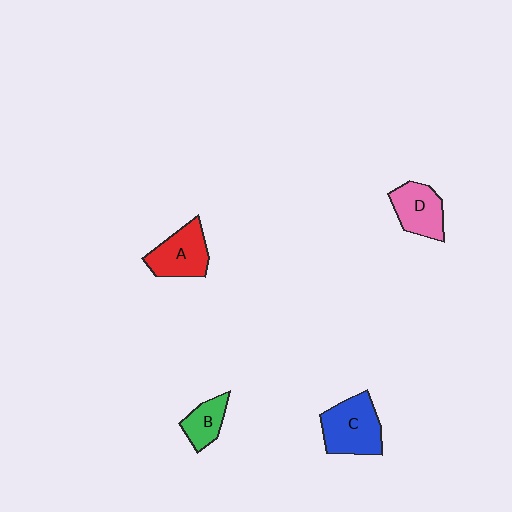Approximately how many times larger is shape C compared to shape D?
Approximately 1.3 times.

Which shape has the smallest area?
Shape B (green).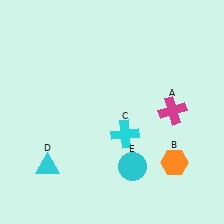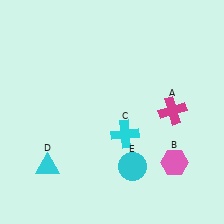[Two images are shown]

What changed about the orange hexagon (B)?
In Image 1, B is orange. In Image 2, it changed to pink.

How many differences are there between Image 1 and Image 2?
There is 1 difference between the two images.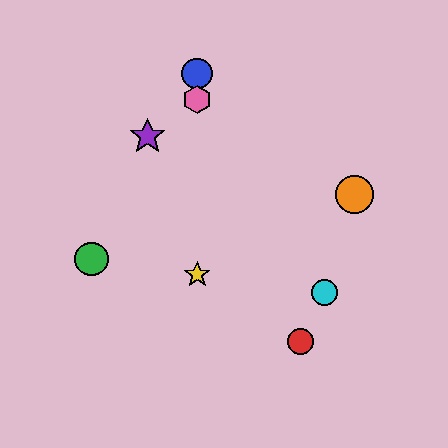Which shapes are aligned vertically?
The blue circle, the yellow star, the pink hexagon are aligned vertically.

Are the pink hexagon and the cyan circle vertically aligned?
No, the pink hexagon is at x≈197 and the cyan circle is at x≈324.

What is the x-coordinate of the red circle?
The red circle is at x≈300.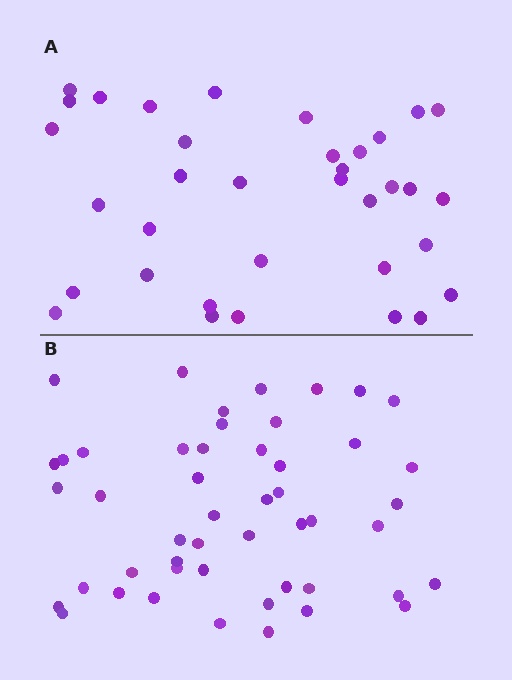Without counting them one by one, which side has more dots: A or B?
Region B (the bottom region) has more dots.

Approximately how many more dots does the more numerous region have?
Region B has approximately 15 more dots than region A.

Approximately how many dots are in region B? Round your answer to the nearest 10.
About 50 dots. (The exact count is 49, which rounds to 50.)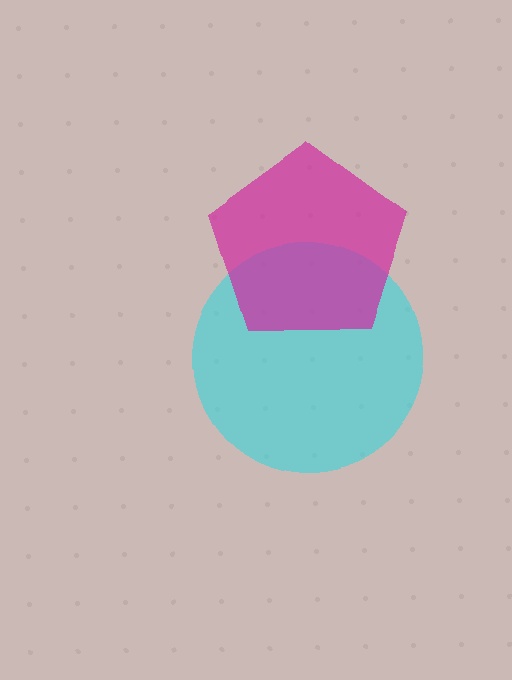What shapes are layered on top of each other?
The layered shapes are: a cyan circle, a magenta pentagon.